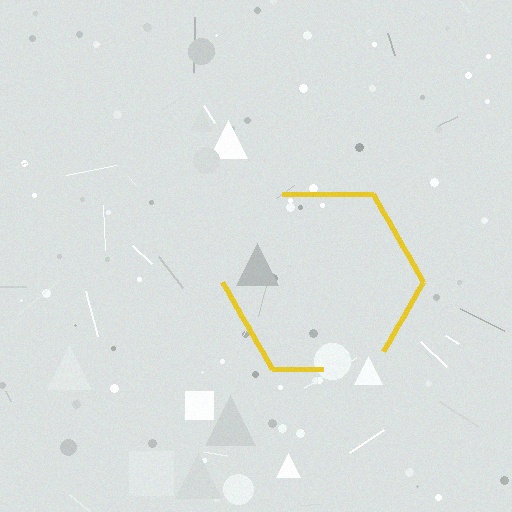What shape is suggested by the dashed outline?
The dashed outline suggests a hexagon.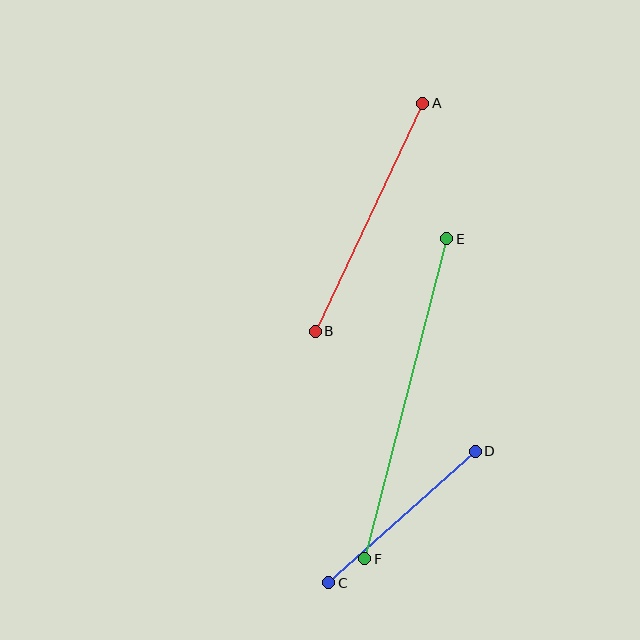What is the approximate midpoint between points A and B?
The midpoint is at approximately (369, 217) pixels.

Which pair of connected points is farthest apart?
Points E and F are farthest apart.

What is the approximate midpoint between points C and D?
The midpoint is at approximately (402, 517) pixels.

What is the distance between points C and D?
The distance is approximately 197 pixels.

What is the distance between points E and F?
The distance is approximately 330 pixels.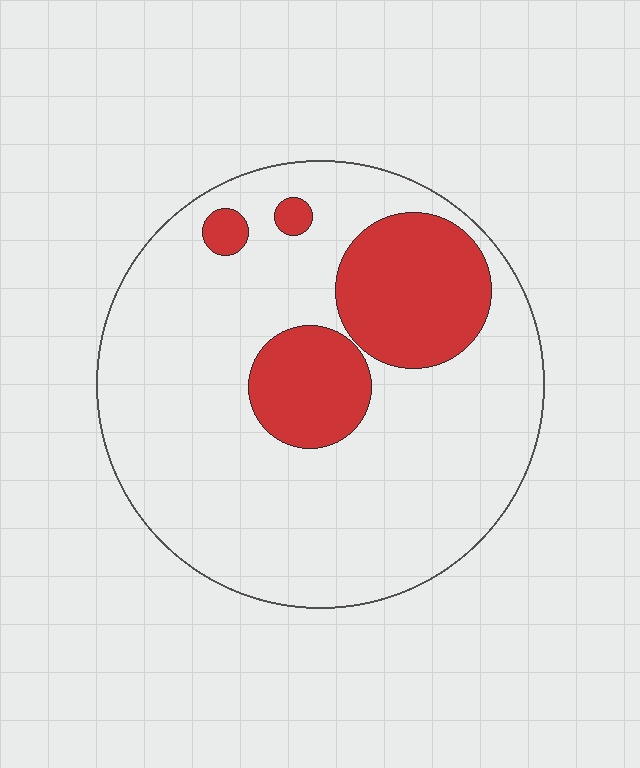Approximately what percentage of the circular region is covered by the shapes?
Approximately 20%.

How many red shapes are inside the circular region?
4.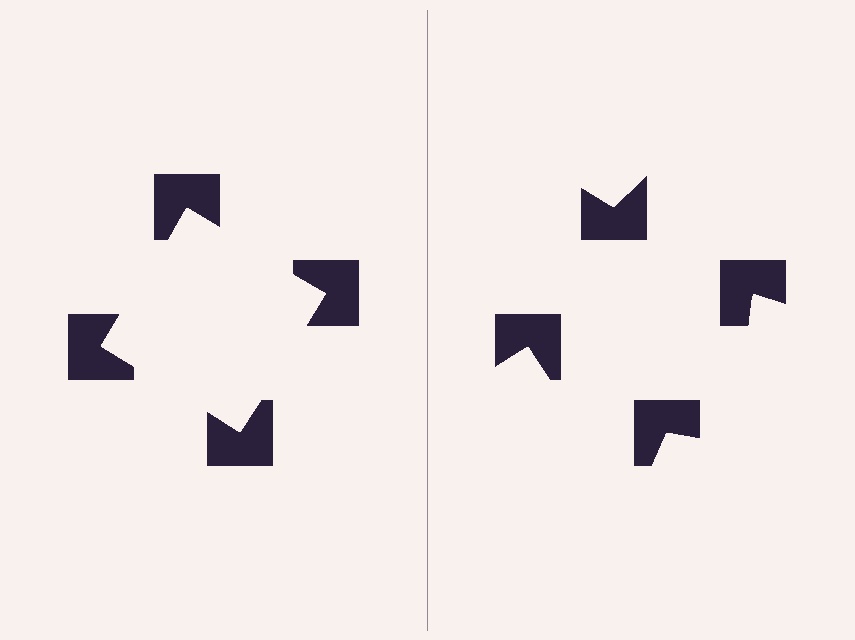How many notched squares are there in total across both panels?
8 — 4 on each side.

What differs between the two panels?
The notched squares are positioned identically on both sides; only the wedge orientations differ. On the left they align to a square; on the right they are misaligned.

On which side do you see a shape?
An illusory square appears on the left side. On the right side the wedge cuts are rotated, so no coherent shape forms.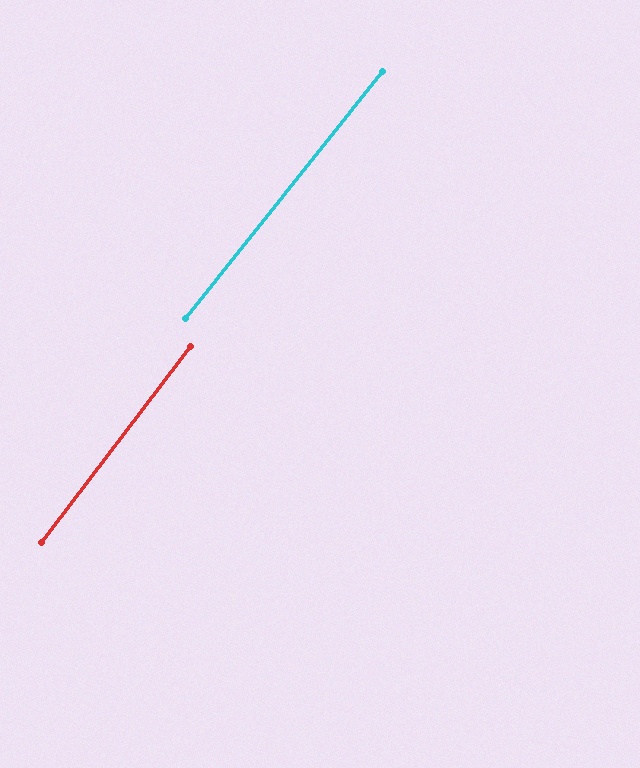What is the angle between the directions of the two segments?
Approximately 1 degree.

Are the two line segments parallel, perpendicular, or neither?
Parallel — their directions differ by only 1.1°.